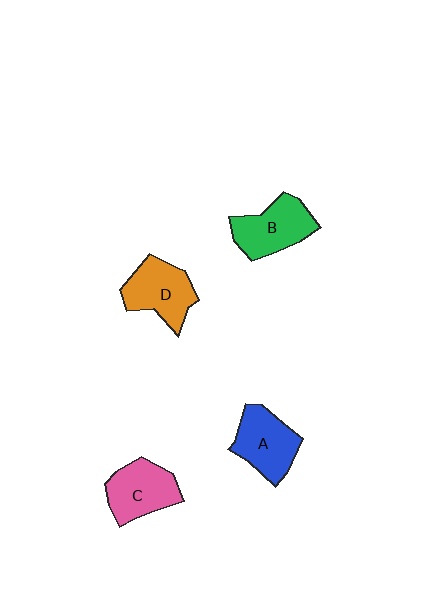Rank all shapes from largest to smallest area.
From largest to smallest: B (green), D (orange), A (blue), C (pink).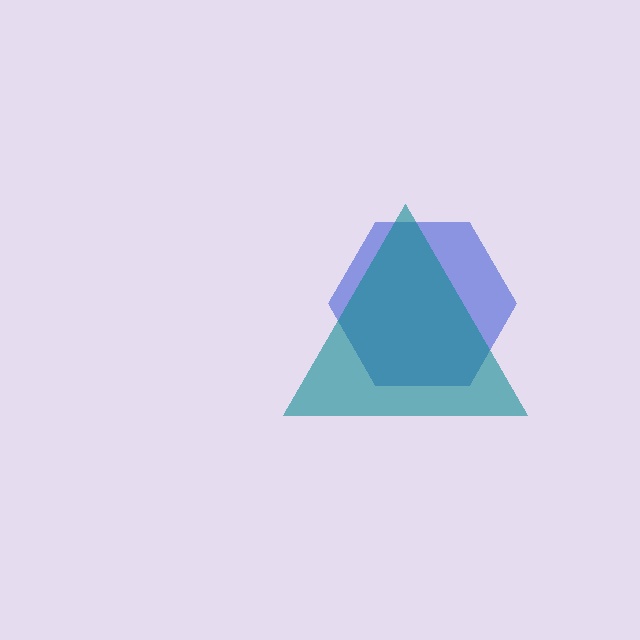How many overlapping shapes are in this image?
There are 2 overlapping shapes in the image.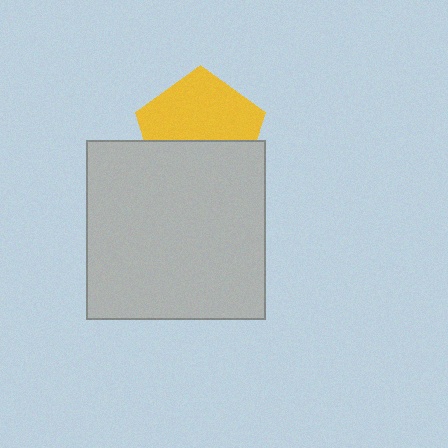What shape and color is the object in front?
The object in front is a light gray square.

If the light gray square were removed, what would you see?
You would see the complete yellow pentagon.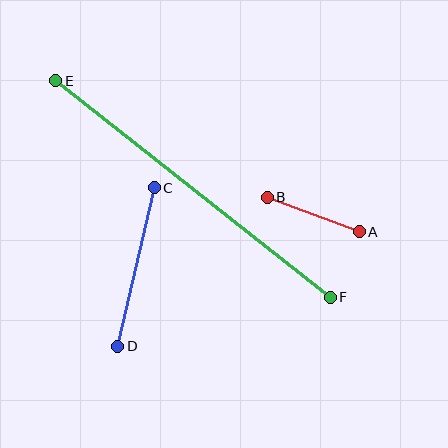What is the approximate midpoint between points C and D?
The midpoint is at approximately (136, 267) pixels.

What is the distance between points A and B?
The distance is approximately 99 pixels.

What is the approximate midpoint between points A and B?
The midpoint is at approximately (313, 214) pixels.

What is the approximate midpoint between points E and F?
The midpoint is at approximately (193, 189) pixels.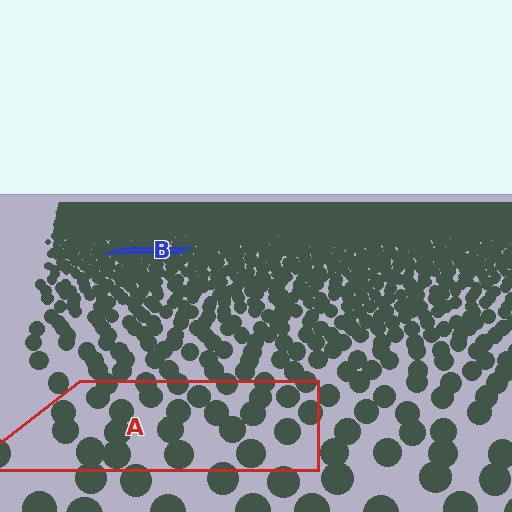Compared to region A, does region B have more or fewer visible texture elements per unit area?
Region B has more texture elements per unit area — they are packed more densely because it is farther away.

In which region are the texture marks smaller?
The texture marks are smaller in region B, because it is farther away.